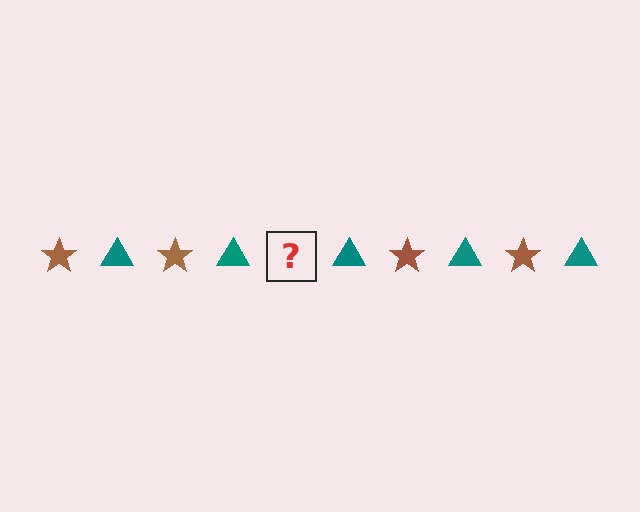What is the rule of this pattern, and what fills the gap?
The rule is that the pattern alternates between brown star and teal triangle. The gap should be filled with a brown star.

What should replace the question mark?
The question mark should be replaced with a brown star.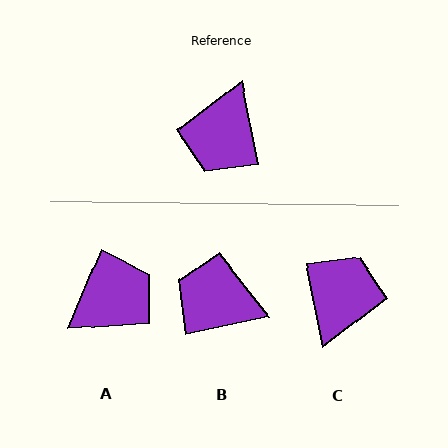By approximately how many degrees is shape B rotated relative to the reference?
Approximately 89 degrees clockwise.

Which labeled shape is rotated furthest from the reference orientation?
C, about 180 degrees away.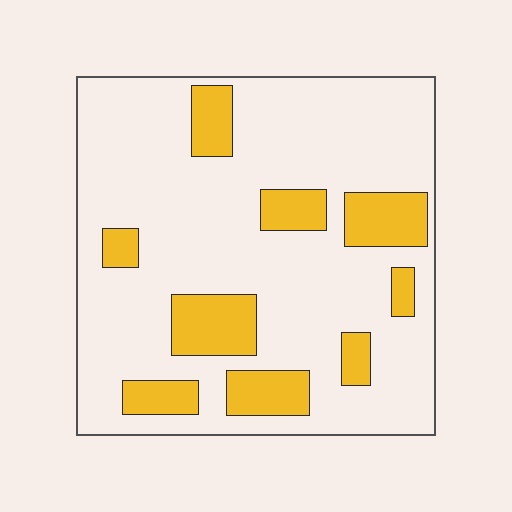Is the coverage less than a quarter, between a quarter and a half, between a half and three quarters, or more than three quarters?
Less than a quarter.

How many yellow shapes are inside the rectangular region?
9.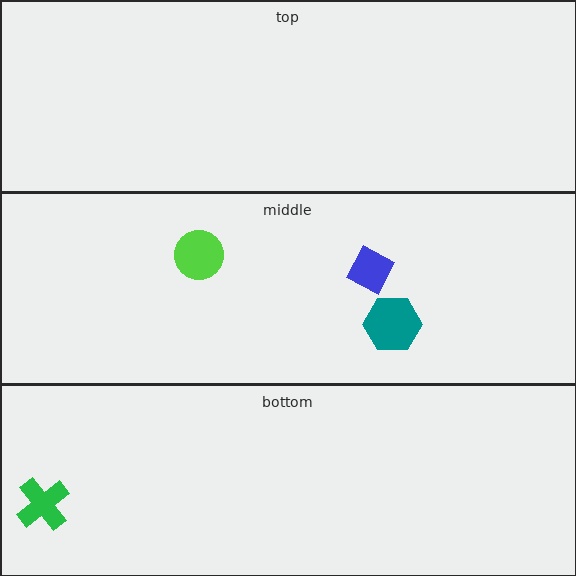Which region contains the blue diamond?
The middle region.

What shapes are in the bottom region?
The green cross.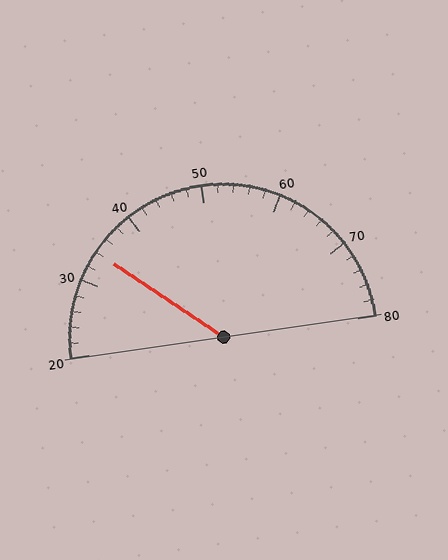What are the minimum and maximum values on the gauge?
The gauge ranges from 20 to 80.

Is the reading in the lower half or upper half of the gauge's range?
The reading is in the lower half of the range (20 to 80).